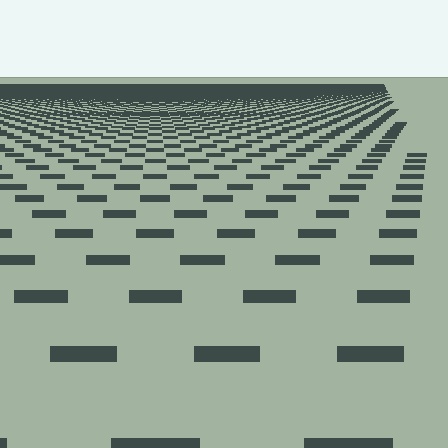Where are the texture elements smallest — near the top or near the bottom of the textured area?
Near the top.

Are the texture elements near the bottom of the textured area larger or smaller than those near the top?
Larger. Near the bottom, elements are closer to the viewer and appear at a bigger on-screen size.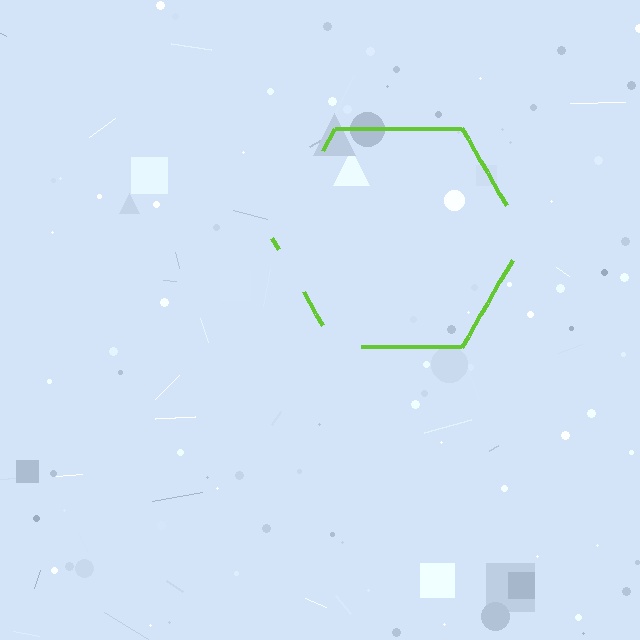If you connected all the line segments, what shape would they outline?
They would outline a hexagon.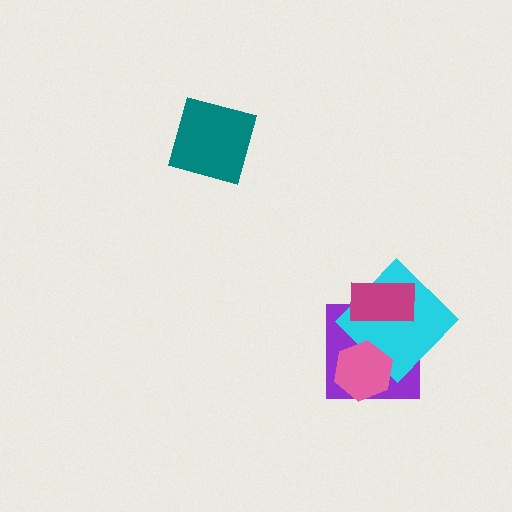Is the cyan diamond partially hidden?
Yes, it is partially covered by another shape.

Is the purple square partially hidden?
Yes, it is partially covered by another shape.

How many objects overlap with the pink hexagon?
2 objects overlap with the pink hexagon.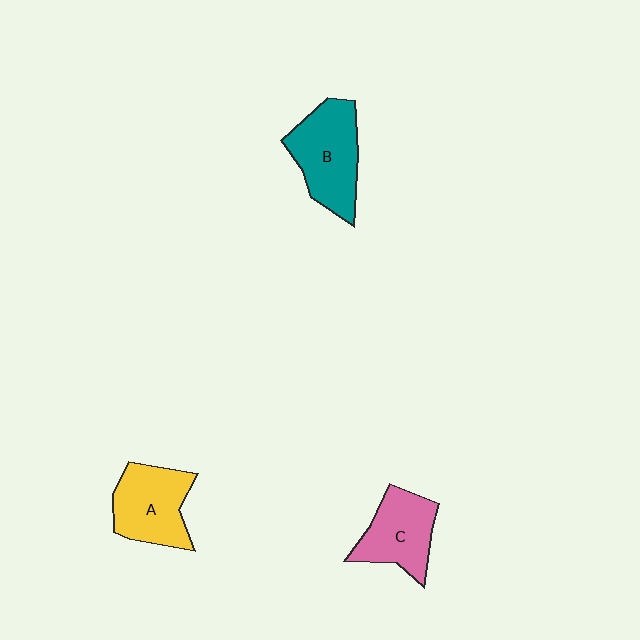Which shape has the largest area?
Shape B (teal).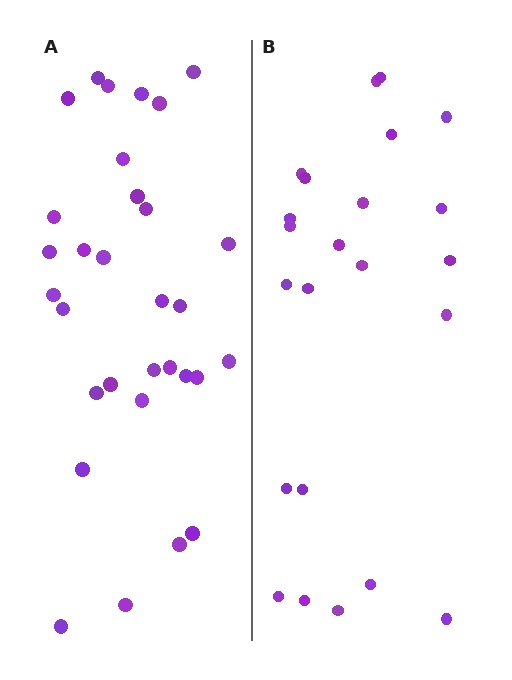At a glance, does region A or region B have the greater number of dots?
Region A (the left region) has more dots.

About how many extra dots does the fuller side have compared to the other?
Region A has roughly 8 or so more dots than region B.